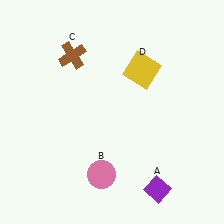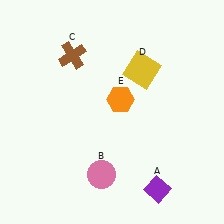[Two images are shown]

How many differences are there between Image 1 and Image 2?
There is 1 difference between the two images.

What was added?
An orange hexagon (E) was added in Image 2.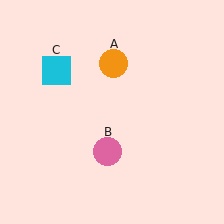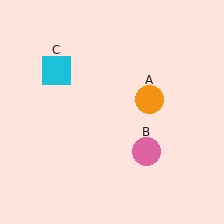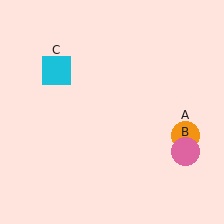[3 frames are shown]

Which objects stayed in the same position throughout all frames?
Cyan square (object C) remained stationary.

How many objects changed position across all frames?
2 objects changed position: orange circle (object A), pink circle (object B).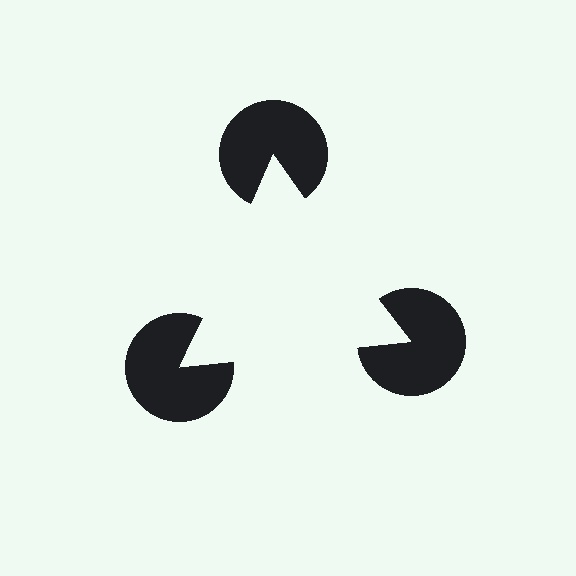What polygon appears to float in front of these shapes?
An illusory triangle — its edges are inferred from the aligned wedge cuts in the pac-man discs, not physically drawn.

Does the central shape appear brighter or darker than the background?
It typically appears slightly brighter than the background, even though no actual brightness change is drawn.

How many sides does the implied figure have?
3 sides.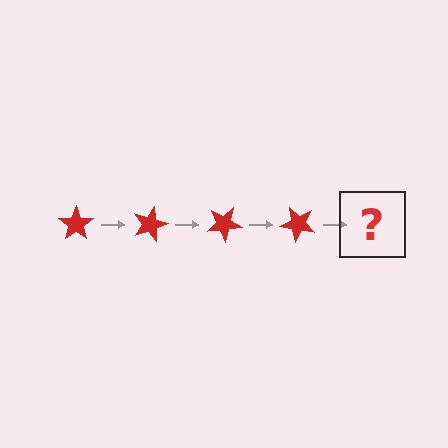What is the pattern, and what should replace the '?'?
The pattern is that the star rotates 15 degrees each step. The '?' should be a red star rotated 60 degrees.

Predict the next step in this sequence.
The next step is a red star rotated 60 degrees.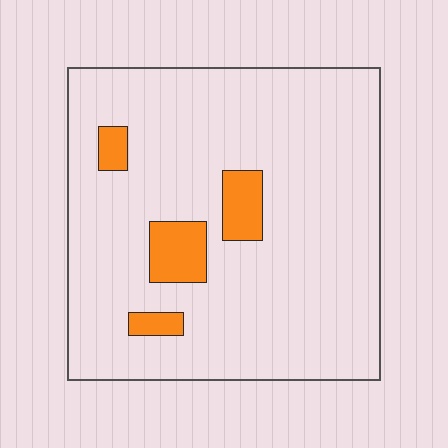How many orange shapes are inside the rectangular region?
4.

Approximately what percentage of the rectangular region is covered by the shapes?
Approximately 10%.